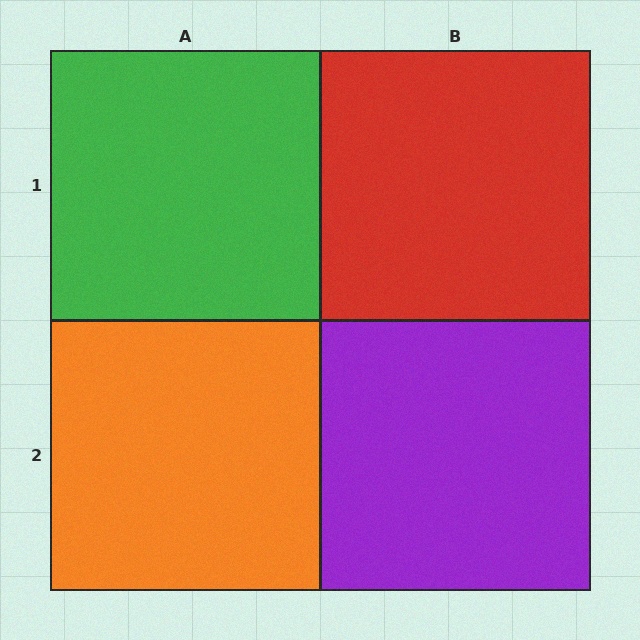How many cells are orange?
1 cell is orange.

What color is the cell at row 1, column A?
Green.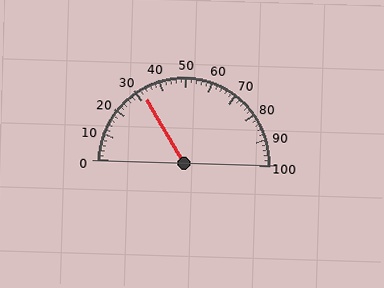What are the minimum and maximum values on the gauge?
The gauge ranges from 0 to 100.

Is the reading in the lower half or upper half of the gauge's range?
The reading is in the lower half of the range (0 to 100).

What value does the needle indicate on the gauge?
The needle indicates approximately 32.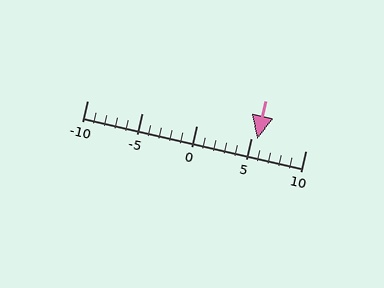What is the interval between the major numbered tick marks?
The major tick marks are spaced 5 units apart.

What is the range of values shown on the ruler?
The ruler shows values from -10 to 10.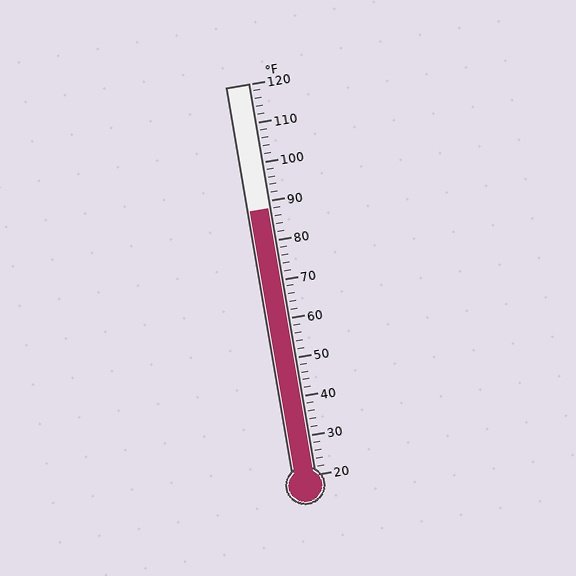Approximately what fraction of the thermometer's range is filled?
The thermometer is filled to approximately 70% of its range.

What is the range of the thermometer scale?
The thermometer scale ranges from 20°F to 120°F.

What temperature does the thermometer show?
The thermometer shows approximately 88°F.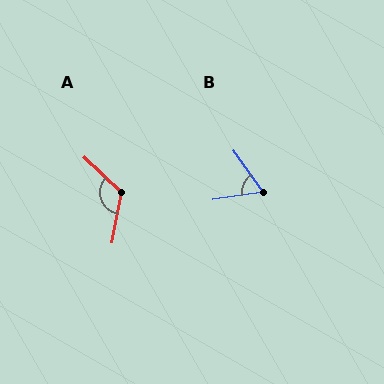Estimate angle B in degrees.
Approximately 63 degrees.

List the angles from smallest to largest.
B (63°), A (123°).